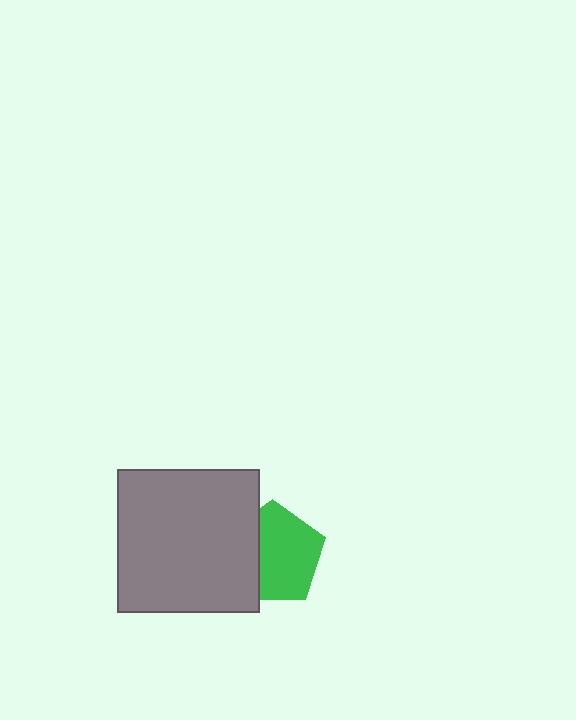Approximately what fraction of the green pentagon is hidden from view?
Roughly 33% of the green pentagon is hidden behind the gray square.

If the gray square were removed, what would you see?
You would see the complete green pentagon.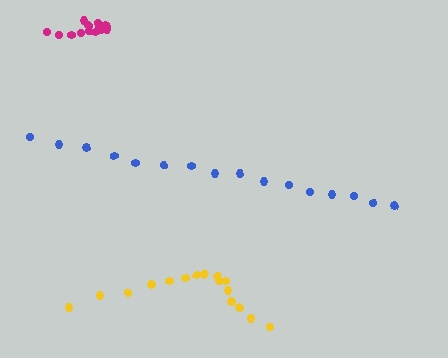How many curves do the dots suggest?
There are 3 distinct paths.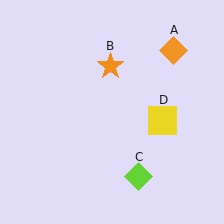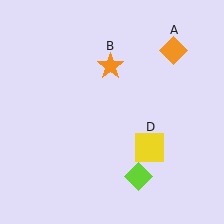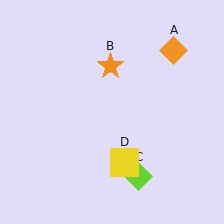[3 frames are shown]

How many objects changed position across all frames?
1 object changed position: yellow square (object D).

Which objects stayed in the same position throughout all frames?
Orange diamond (object A) and orange star (object B) and lime diamond (object C) remained stationary.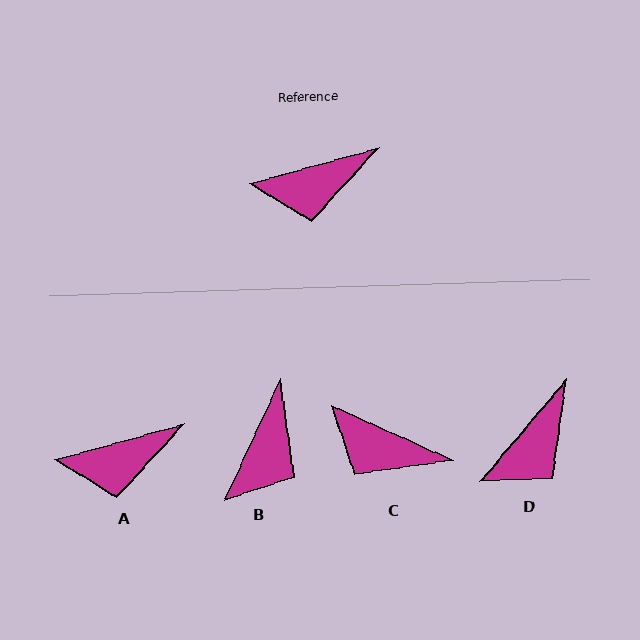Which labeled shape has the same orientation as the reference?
A.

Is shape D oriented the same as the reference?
No, it is off by about 35 degrees.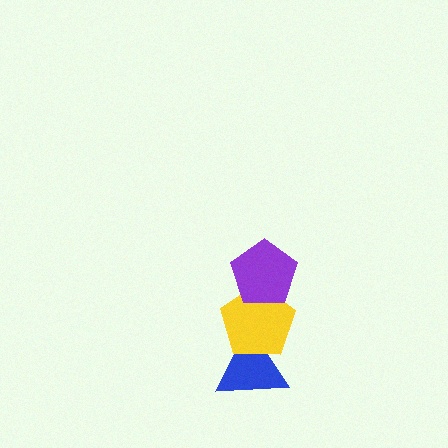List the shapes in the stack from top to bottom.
From top to bottom: the purple pentagon, the yellow pentagon, the blue triangle.